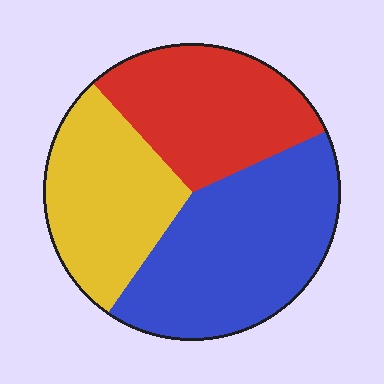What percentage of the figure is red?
Red covers 30% of the figure.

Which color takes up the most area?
Blue, at roughly 40%.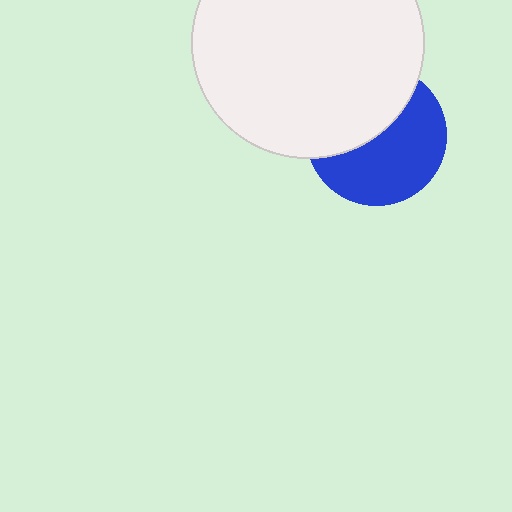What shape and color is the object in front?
The object in front is a white circle.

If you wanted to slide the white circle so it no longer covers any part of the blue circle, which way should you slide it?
Slide it up — that is the most direct way to separate the two shapes.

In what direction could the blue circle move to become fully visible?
The blue circle could move down. That would shift it out from behind the white circle entirely.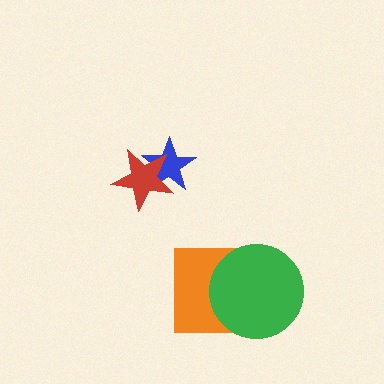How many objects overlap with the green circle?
1 object overlaps with the green circle.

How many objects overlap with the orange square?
1 object overlaps with the orange square.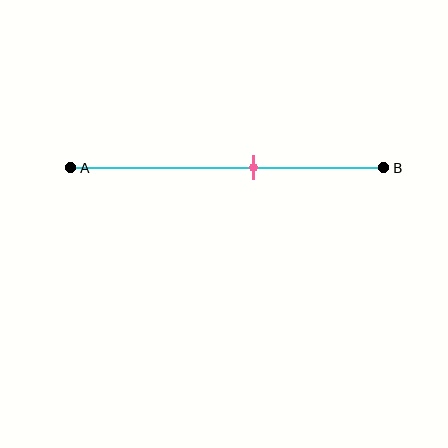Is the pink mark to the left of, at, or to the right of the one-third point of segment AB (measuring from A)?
The pink mark is to the right of the one-third point of segment AB.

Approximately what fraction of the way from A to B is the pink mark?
The pink mark is approximately 60% of the way from A to B.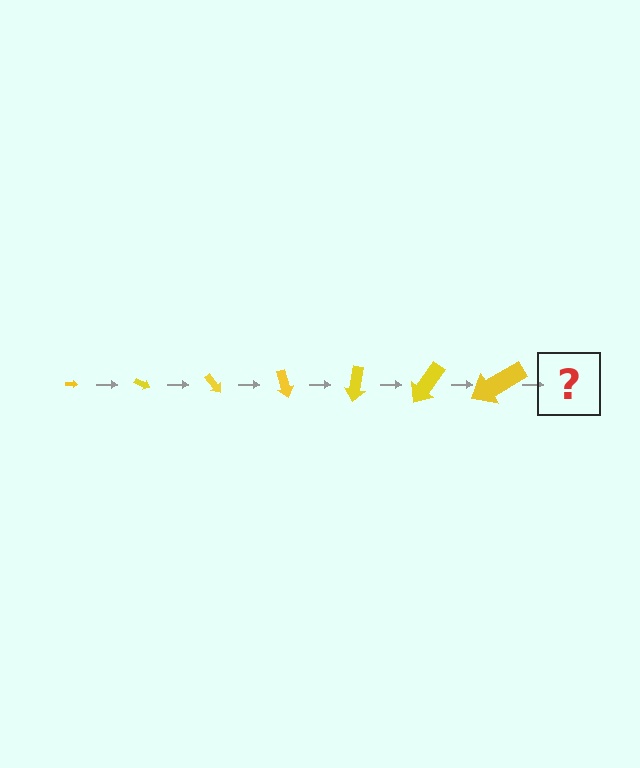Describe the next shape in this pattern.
It should be an arrow, larger than the previous one and rotated 175 degrees from the start.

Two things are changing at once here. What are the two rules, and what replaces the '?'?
The two rules are that the arrow grows larger each step and it rotates 25 degrees each step. The '?' should be an arrow, larger than the previous one and rotated 175 degrees from the start.